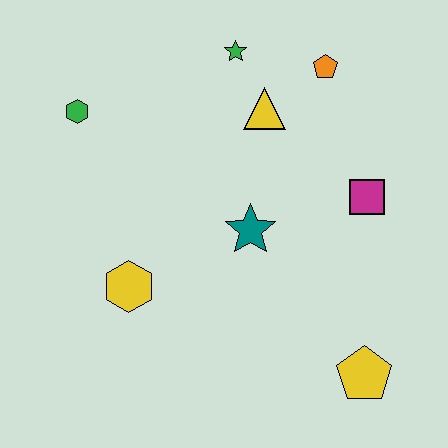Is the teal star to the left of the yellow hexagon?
No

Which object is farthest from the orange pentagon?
The yellow pentagon is farthest from the orange pentagon.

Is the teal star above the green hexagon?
No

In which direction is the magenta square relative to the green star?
The magenta square is below the green star.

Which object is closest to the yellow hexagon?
The teal star is closest to the yellow hexagon.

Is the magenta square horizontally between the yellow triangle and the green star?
No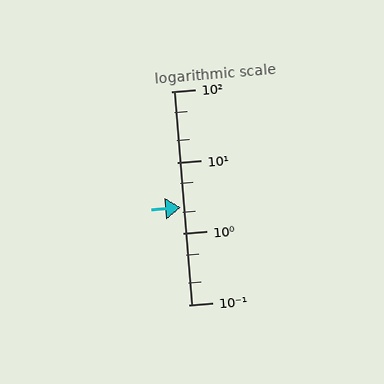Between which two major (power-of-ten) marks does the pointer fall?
The pointer is between 1 and 10.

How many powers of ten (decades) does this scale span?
The scale spans 3 decades, from 0.1 to 100.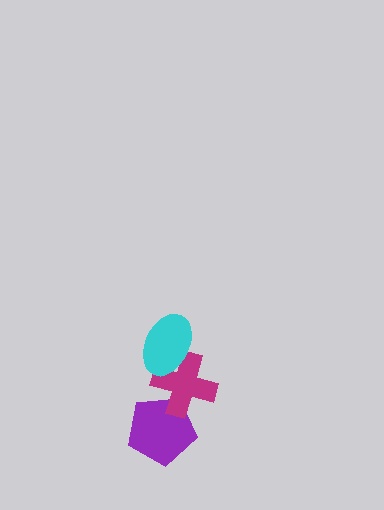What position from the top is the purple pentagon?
The purple pentagon is 3rd from the top.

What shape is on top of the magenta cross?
The cyan ellipse is on top of the magenta cross.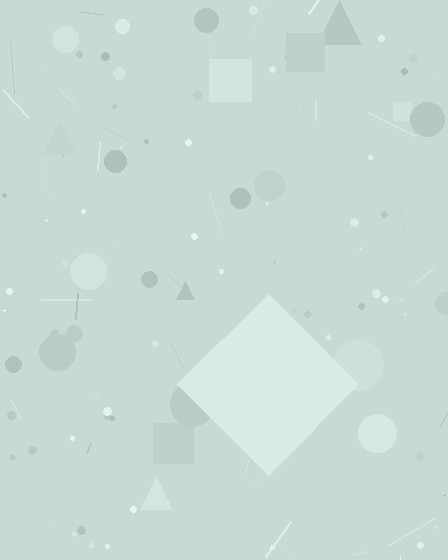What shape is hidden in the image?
A diamond is hidden in the image.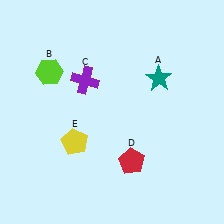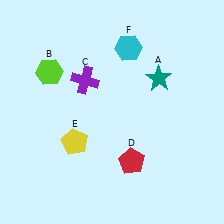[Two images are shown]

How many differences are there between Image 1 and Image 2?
There is 1 difference between the two images.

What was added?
A cyan hexagon (F) was added in Image 2.